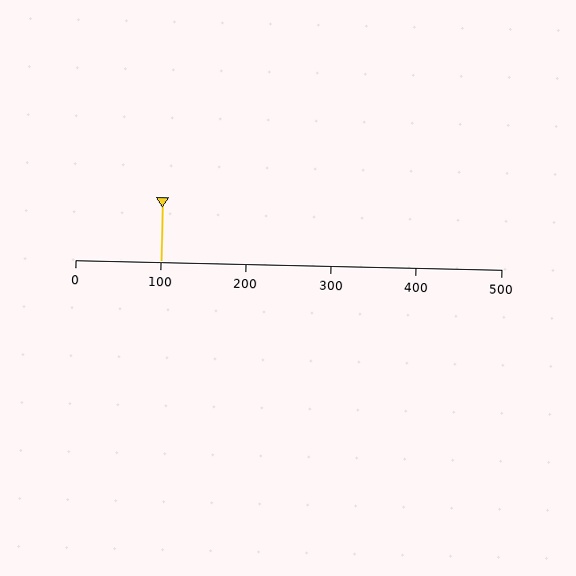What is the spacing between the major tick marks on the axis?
The major ticks are spaced 100 apart.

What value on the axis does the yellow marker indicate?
The marker indicates approximately 100.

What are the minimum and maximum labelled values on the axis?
The axis runs from 0 to 500.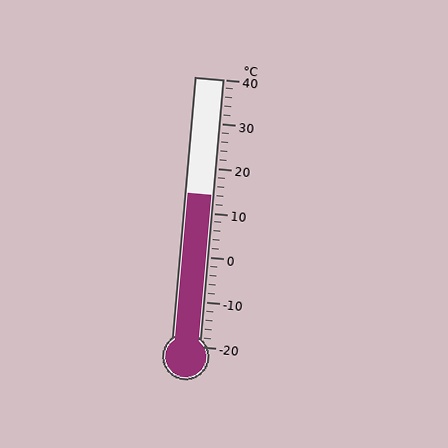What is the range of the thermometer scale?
The thermometer scale ranges from -20°C to 40°C.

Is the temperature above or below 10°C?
The temperature is above 10°C.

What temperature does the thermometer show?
The thermometer shows approximately 14°C.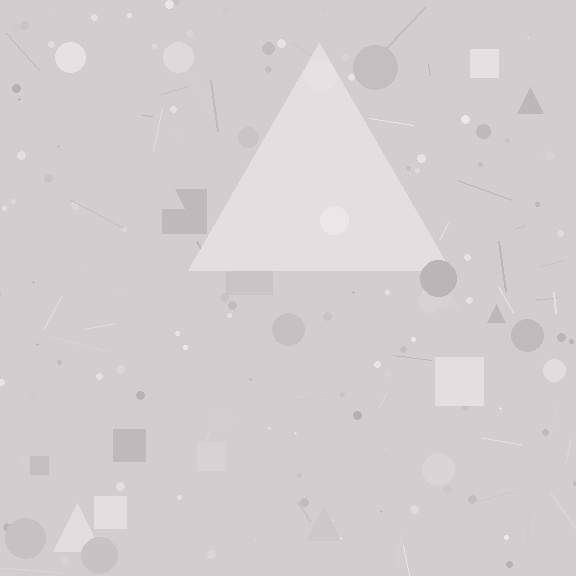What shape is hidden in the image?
A triangle is hidden in the image.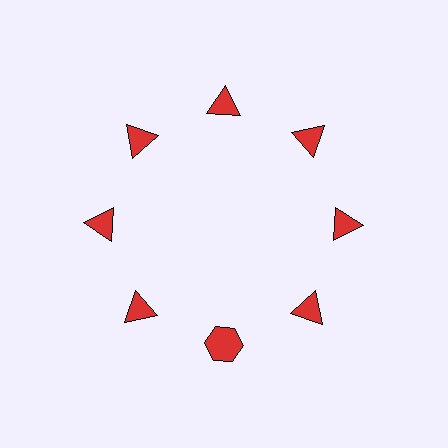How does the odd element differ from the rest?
It has a different shape: hexagon instead of triangle.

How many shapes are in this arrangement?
There are 8 shapes arranged in a ring pattern.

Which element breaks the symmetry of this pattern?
The red hexagon at roughly the 6 o'clock position breaks the symmetry. All other shapes are red triangles.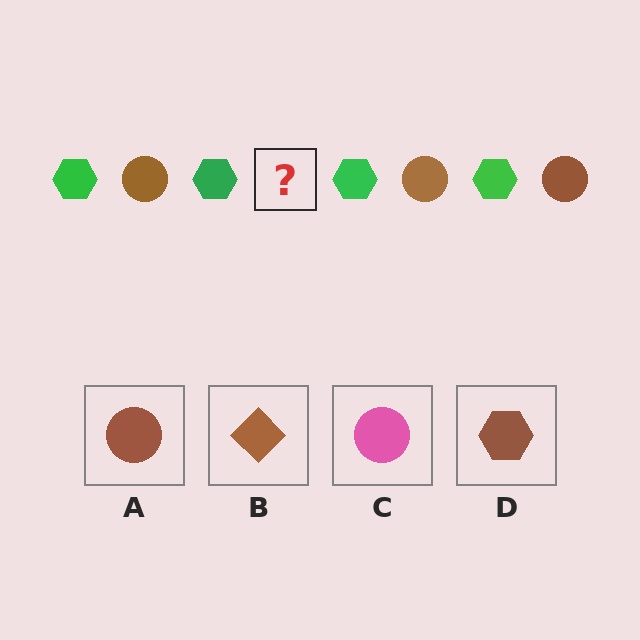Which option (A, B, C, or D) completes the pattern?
A.